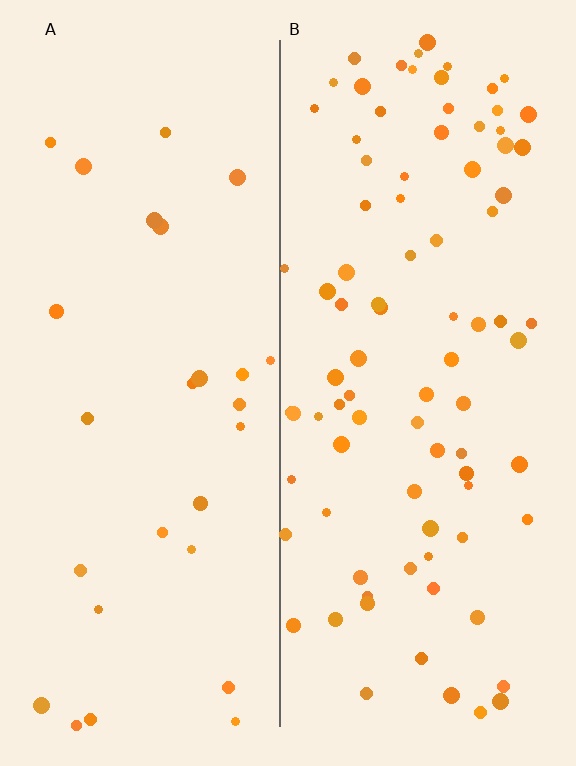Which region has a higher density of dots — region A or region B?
B (the right).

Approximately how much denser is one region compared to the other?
Approximately 3.2× — region B over region A.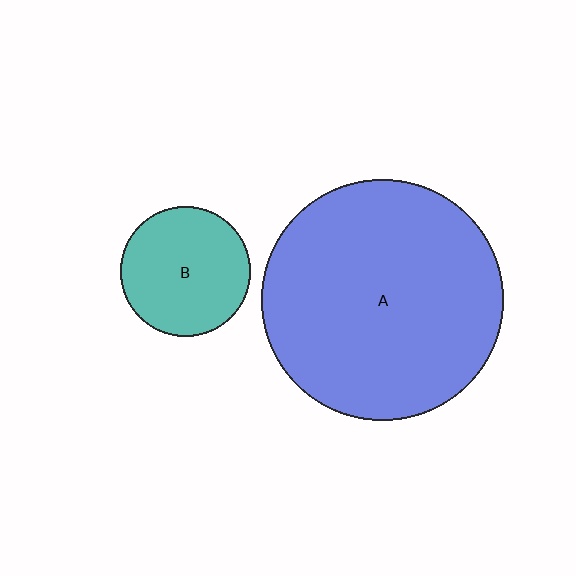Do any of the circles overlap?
No, none of the circles overlap.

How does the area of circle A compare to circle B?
Approximately 3.5 times.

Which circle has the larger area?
Circle A (blue).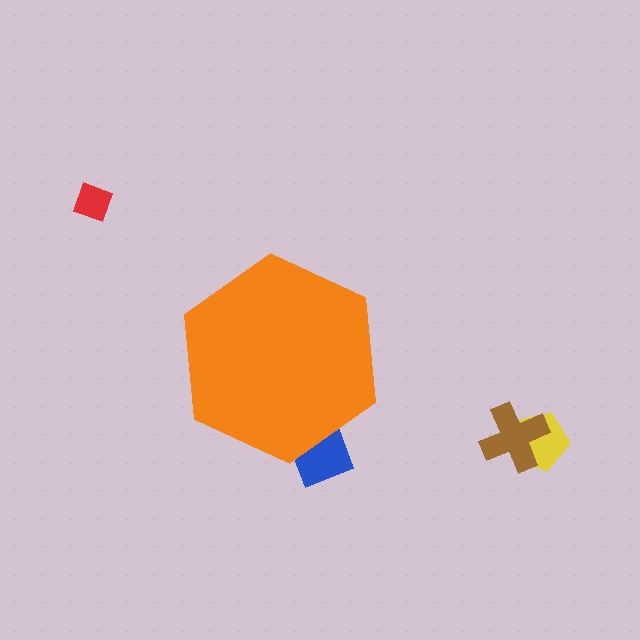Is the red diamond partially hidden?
No, the red diamond is fully visible.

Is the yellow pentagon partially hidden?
No, the yellow pentagon is fully visible.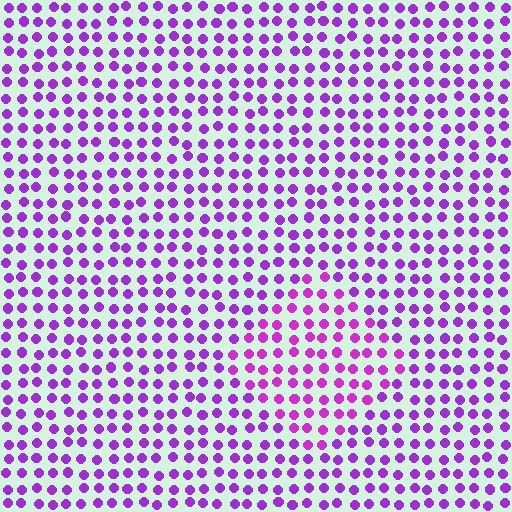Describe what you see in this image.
The image is filled with small purple elements in a uniform arrangement. A diamond-shaped region is visible where the elements are tinted to a slightly different hue, forming a subtle color boundary.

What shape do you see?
I see a diamond.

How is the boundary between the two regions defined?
The boundary is defined purely by a slight shift in hue (about 20 degrees). Spacing, size, and orientation are identical on both sides.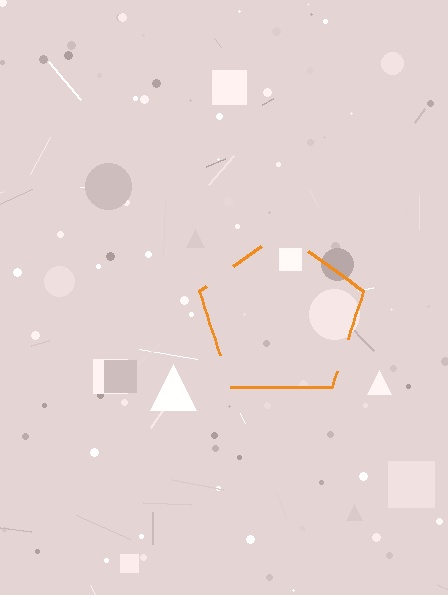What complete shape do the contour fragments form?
The contour fragments form a pentagon.